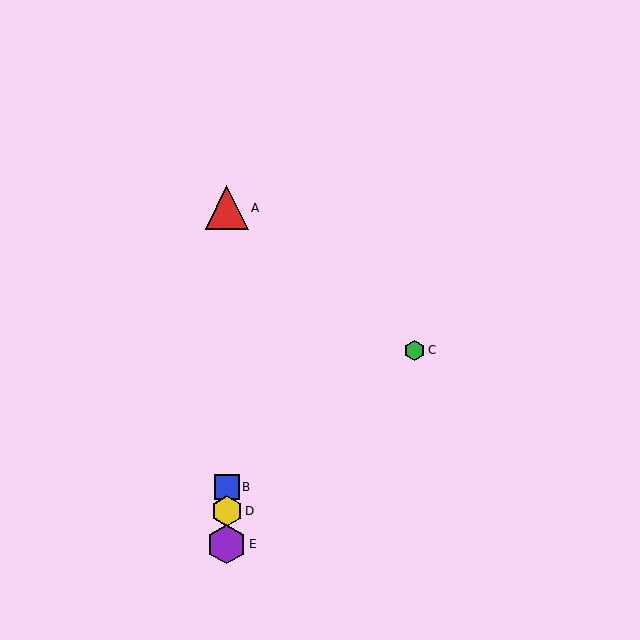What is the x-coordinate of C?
Object C is at x≈414.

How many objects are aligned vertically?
4 objects (A, B, D, E) are aligned vertically.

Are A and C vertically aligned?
No, A is at x≈227 and C is at x≈414.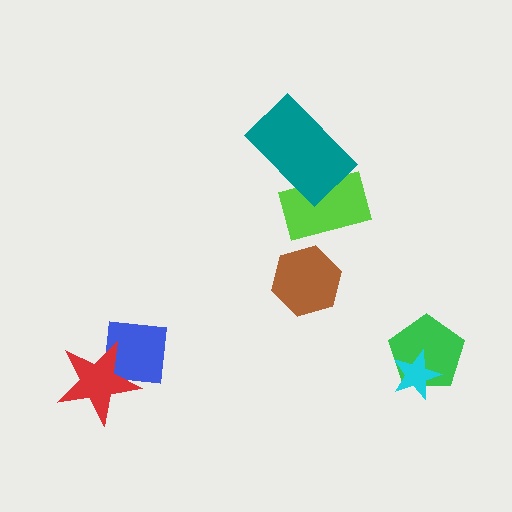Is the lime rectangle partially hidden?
Yes, it is partially covered by another shape.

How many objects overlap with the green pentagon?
1 object overlaps with the green pentagon.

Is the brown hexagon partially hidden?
No, no other shape covers it.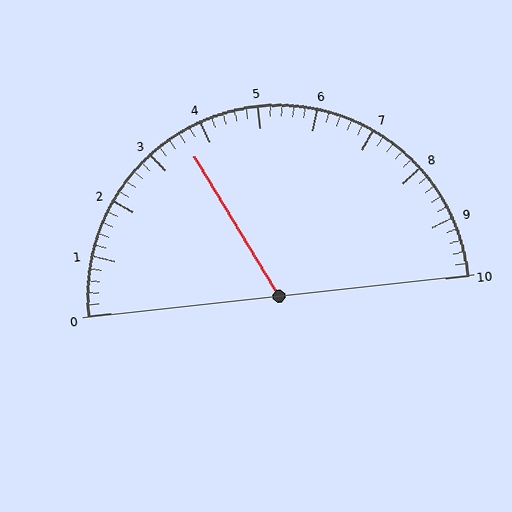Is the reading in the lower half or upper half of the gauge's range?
The reading is in the lower half of the range (0 to 10).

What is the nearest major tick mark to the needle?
The nearest major tick mark is 4.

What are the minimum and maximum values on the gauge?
The gauge ranges from 0 to 10.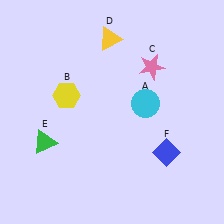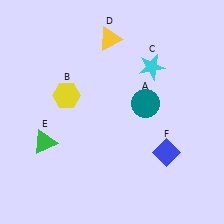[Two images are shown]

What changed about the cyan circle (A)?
In Image 1, A is cyan. In Image 2, it changed to teal.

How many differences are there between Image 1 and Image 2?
There are 2 differences between the two images.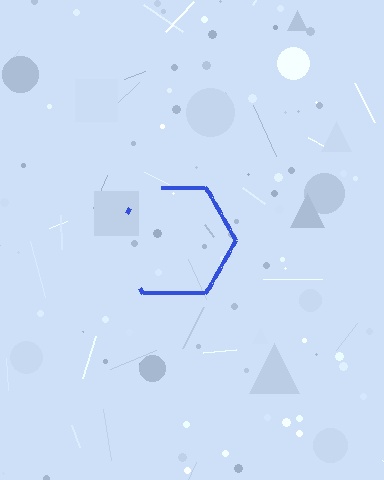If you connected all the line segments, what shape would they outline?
They would outline a hexagon.